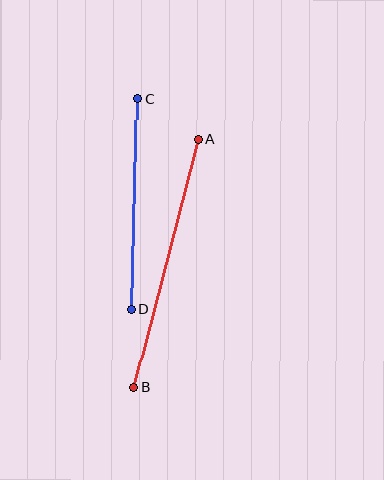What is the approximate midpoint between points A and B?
The midpoint is at approximately (167, 263) pixels.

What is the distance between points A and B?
The distance is approximately 256 pixels.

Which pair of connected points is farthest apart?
Points A and B are farthest apart.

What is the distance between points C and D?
The distance is approximately 211 pixels.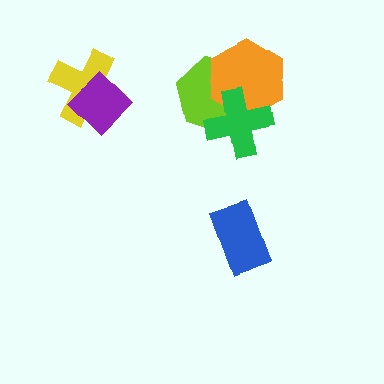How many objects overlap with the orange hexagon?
2 objects overlap with the orange hexagon.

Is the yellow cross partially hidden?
Yes, it is partially covered by another shape.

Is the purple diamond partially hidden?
No, no other shape covers it.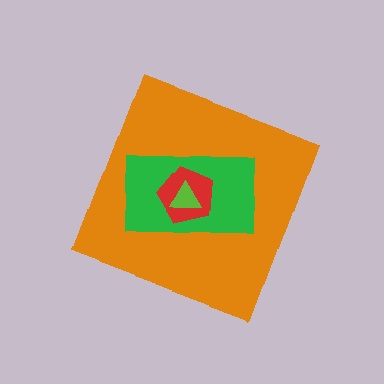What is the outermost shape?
The orange diamond.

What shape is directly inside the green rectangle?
The red pentagon.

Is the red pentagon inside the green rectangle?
Yes.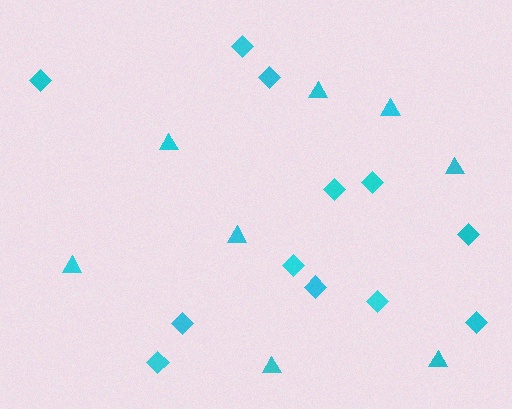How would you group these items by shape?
There are 2 groups: one group of diamonds (12) and one group of triangles (8).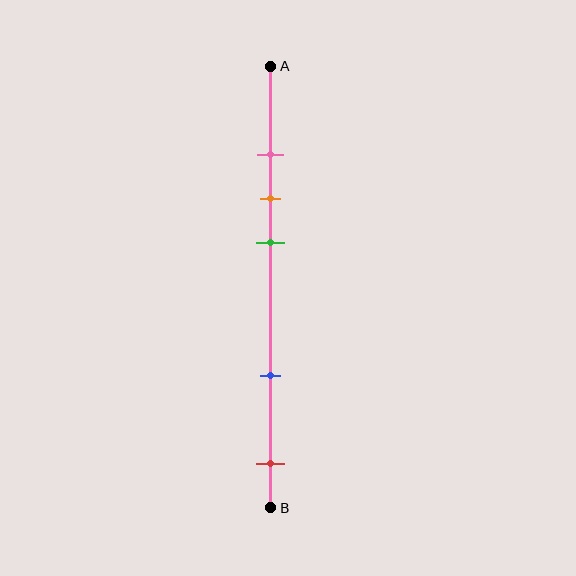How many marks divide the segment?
There are 5 marks dividing the segment.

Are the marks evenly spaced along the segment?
No, the marks are not evenly spaced.